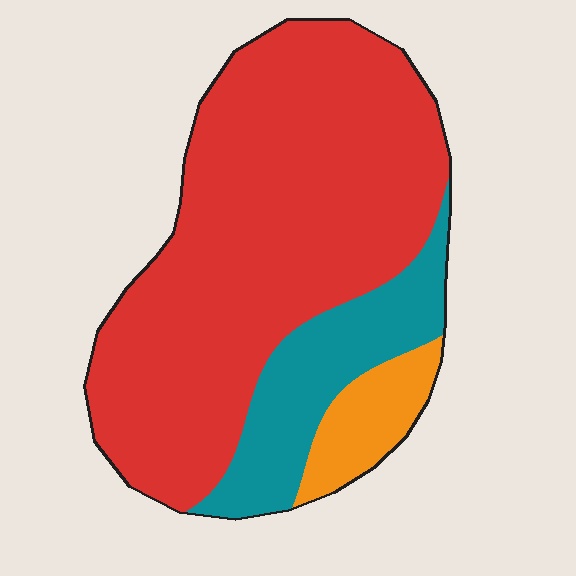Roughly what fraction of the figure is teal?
Teal takes up about one fifth (1/5) of the figure.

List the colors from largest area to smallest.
From largest to smallest: red, teal, orange.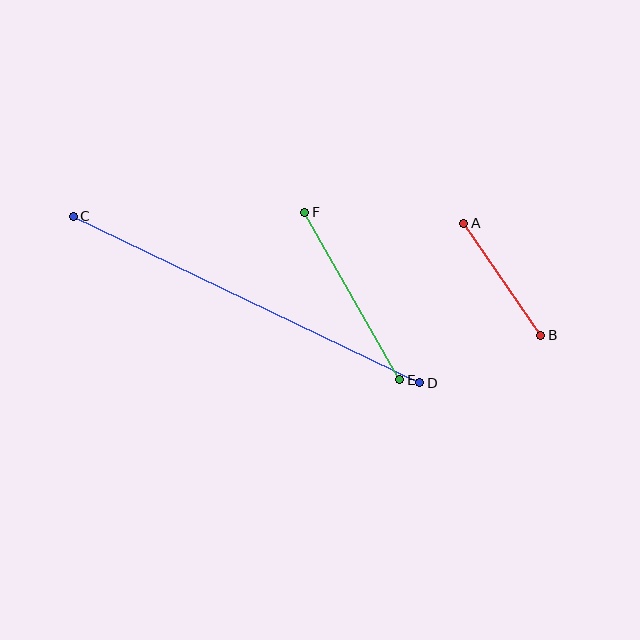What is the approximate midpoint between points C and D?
The midpoint is at approximately (247, 300) pixels.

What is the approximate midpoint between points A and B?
The midpoint is at approximately (502, 279) pixels.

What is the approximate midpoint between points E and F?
The midpoint is at approximately (352, 296) pixels.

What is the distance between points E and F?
The distance is approximately 192 pixels.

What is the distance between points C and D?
The distance is approximately 385 pixels.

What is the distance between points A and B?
The distance is approximately 136 pixels.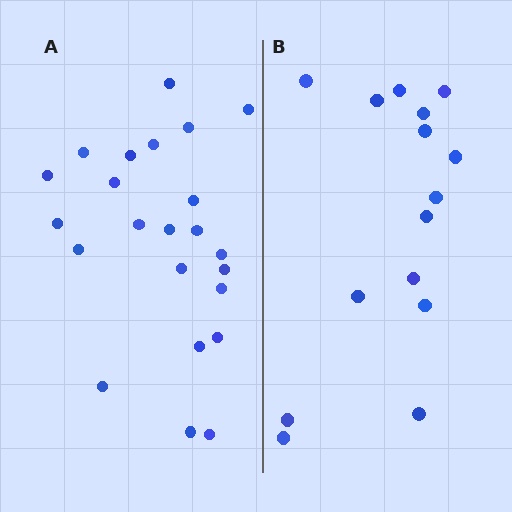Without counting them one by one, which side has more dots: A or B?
Region A (the left region) has more dots.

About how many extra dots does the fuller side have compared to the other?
Region A has roughly 8 or so more dots than region B.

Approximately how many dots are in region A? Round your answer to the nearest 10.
About 20 dots. (The exact count is 23, which rounds to 20.)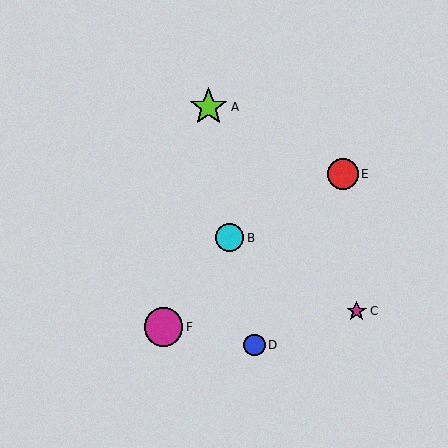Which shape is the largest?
The magenta circle (labeled F) is the largest.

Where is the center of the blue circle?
The center of the blue circle is at (255, 345).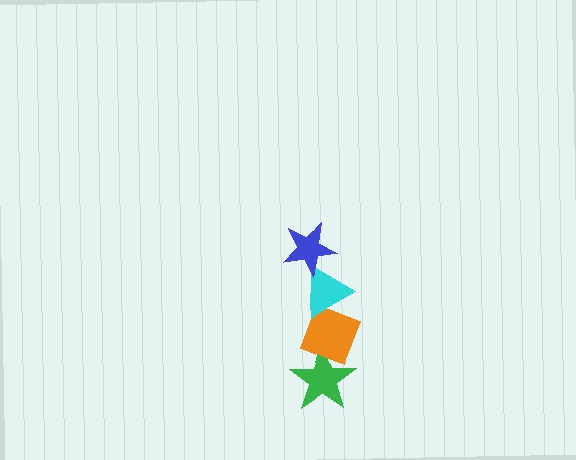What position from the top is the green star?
The green star is 4th from the top.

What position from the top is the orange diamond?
The orange diamond is 3rd from the top.